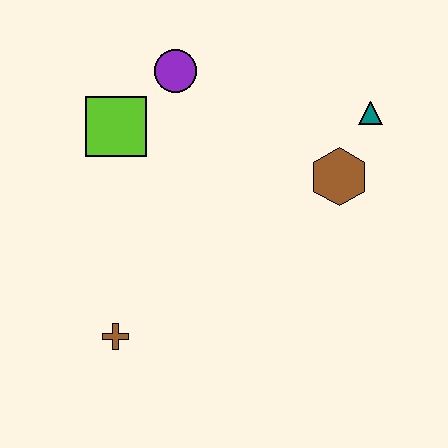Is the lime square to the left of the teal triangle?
Yes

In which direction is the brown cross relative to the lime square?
The brown cross is below the lime square.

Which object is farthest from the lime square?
The teal triangle is farthest from the lime square.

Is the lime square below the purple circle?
Yes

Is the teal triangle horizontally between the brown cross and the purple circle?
No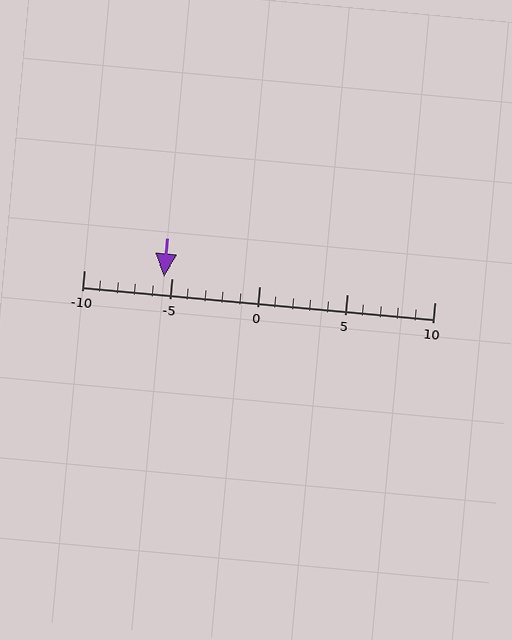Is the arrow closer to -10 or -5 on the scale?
The arrow is closer to -5.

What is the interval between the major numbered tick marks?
The major tick marks are spaced 5 units apart.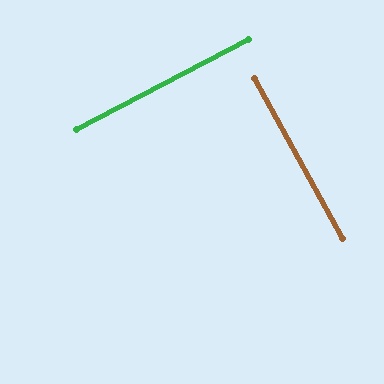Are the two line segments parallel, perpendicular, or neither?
Perpendicular — they meet at approximately 89°.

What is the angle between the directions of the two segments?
Approximately 89 degrees.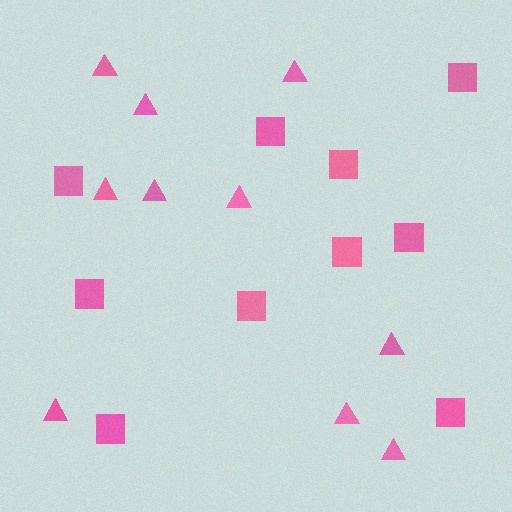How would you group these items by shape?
There are 2 groups: one group of squares (10) and one group of triangles (10).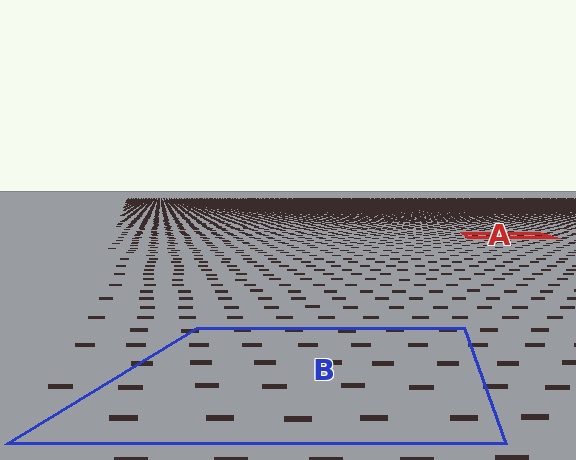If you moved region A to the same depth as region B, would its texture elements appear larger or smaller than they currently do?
They would appear larger. At a closer depth, the same texture elements are projected at a bigger on-screen size.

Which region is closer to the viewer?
Region B is closer. The texture elements there are larger and more spread out.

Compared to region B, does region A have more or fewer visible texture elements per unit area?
Region A has more texture elements per unit area — they are packed more densely because it is farther away.